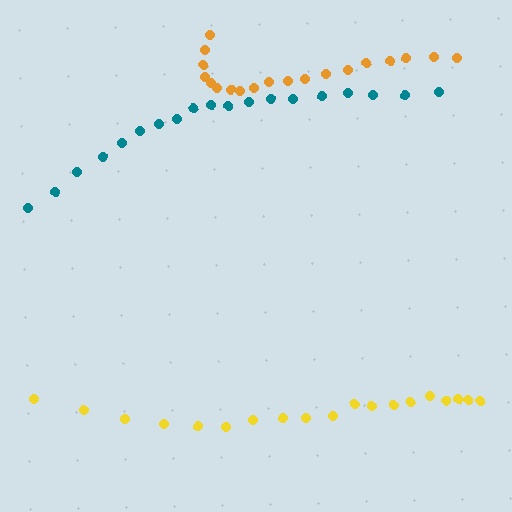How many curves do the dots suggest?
There are 3 distinct paths.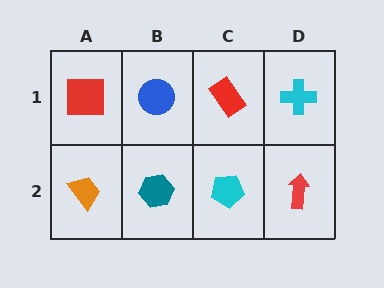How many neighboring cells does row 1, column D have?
2.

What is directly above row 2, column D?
A cyan cross.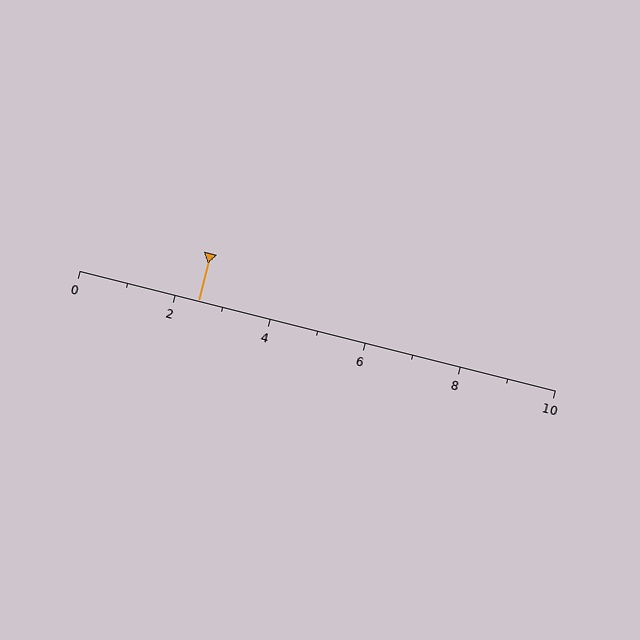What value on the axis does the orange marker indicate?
The marker indicates approximately 2.5.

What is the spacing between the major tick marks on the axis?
The major ticks are spaced 2 apart.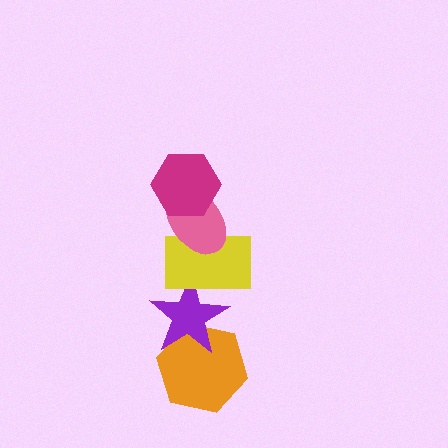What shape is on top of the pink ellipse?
The magenta hexagon is on top of the pink ellipse.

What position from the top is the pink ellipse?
The pink ellipse is 2nd from the top.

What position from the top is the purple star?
The purple star is 4th from the top.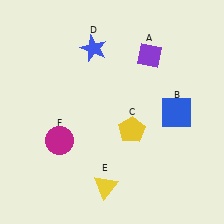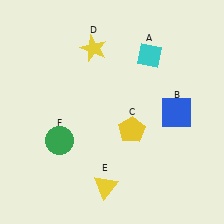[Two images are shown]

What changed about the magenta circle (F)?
In Image 1, F is magenta. In Image 2, it changed to green.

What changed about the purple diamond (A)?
In Image 1, A is purple. In Image 2, it changed to cyan.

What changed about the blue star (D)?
In Image 1, D is blue. In Image 2, it changed to yellow.